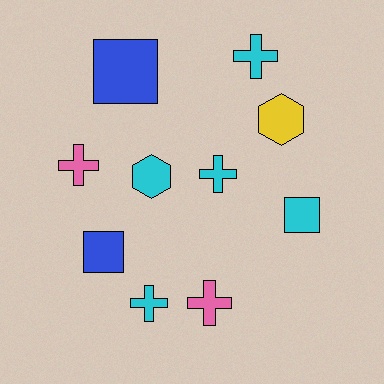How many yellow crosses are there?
There are no yellow crosses.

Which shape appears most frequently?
Cross, with 5 objects.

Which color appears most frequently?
Cyan, with 5 objects.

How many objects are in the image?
There are 10 objects.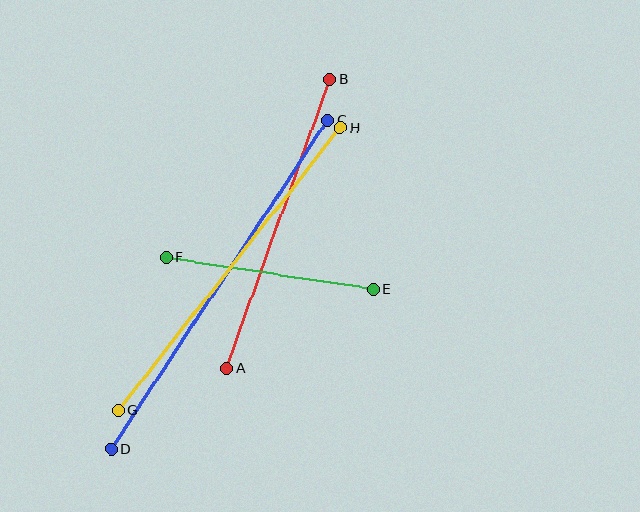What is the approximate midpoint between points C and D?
The midpoint is at approximately (219, 285) pixels.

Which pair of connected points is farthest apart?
Points C and D are farthest apart.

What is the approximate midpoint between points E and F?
The midpoint is at approximately (269, 273) pixels.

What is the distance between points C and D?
The distance is approximately 394 pixels.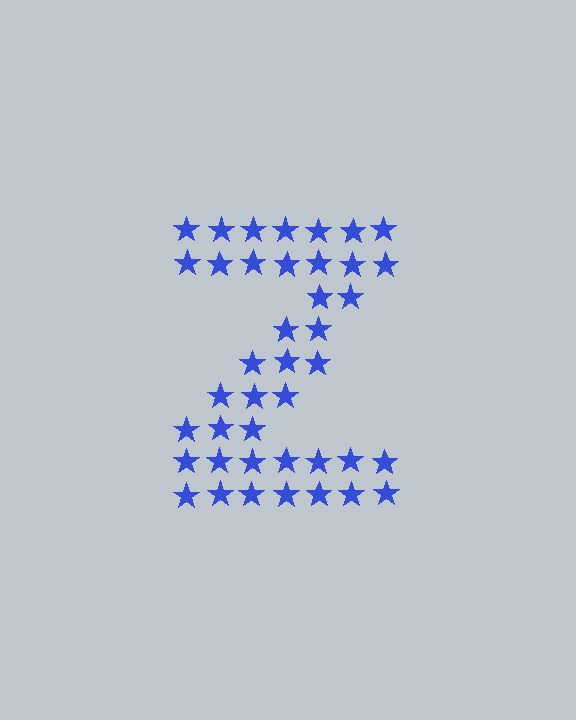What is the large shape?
The large shape is the letter Z.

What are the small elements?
The small elements are stars.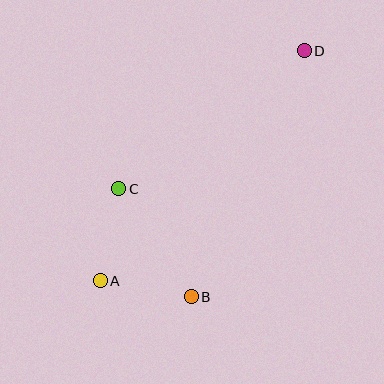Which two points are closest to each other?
Points A and B are closest to each other.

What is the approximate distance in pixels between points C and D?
The distance between C and D is approximately 231 pixels.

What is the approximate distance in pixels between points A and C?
The distance between A and C is approximately 94 pixels.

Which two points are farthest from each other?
Points A and D are farthest from each other.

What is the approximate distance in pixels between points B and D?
The distance between B and D is approximately 271 pixels.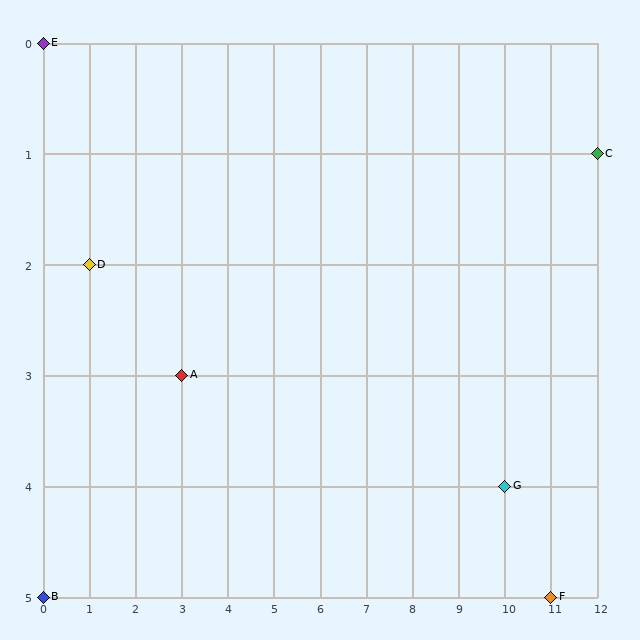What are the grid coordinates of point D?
Point D is at grid coordinates (1, 2).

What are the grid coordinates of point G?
Point G is at grid coordinates (10, 4).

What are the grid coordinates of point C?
Point C is at grid coordinates (12, 1).